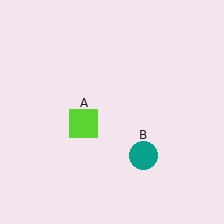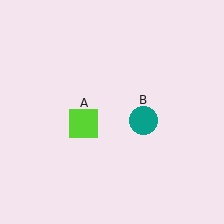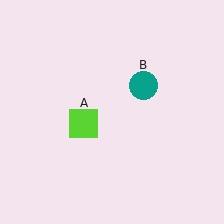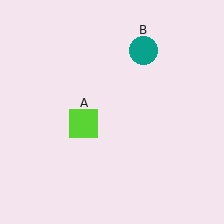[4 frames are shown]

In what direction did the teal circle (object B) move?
The teal circle (object B) moved up.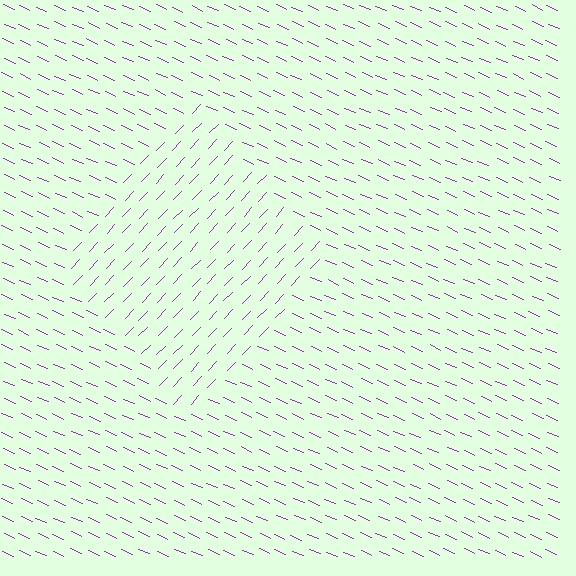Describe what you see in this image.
The image is filled with small purple line segments. A diamond region in the image has lines oriented differently from the surrounding lines, creating a visible texture boundary.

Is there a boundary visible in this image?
Yes, there is a texture boundary formed by a change in line orientation.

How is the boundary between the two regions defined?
The boundary is defined purely by a change in line orientation (approximately 70 degrees difference). All lines are the same color and thickness.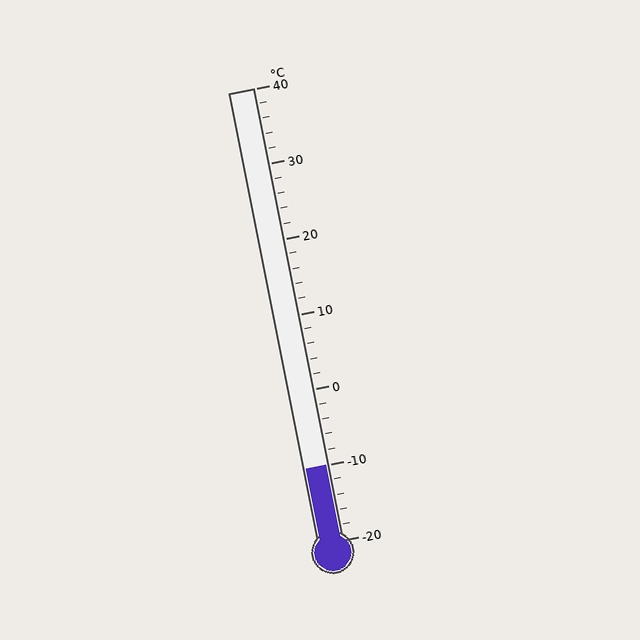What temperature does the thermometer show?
The thermometer shows approximately -10°C.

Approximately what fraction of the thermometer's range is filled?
The thermometer is filled to approximately 15% of its range.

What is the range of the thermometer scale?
The thermometer scale ranges from -20°C to 40°C.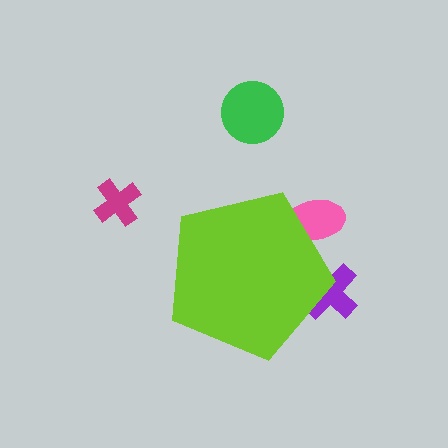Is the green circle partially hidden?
No, the green circle is fully visible.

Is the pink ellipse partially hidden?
Yes, the pink ellipse is partially hidden behind the lime pentagon.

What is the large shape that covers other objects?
A lime pentagon.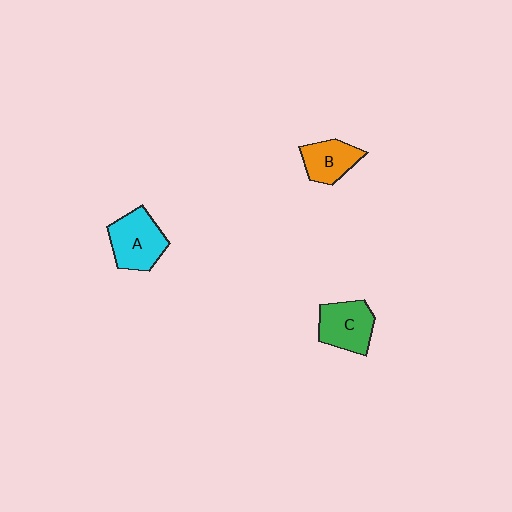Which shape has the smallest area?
Shape B (orange).